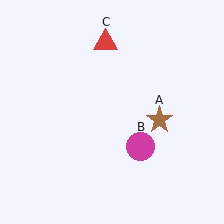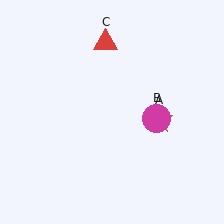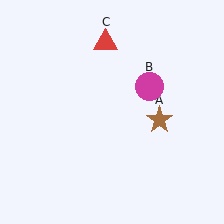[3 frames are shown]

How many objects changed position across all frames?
1 object changed position: magenta circle (object B).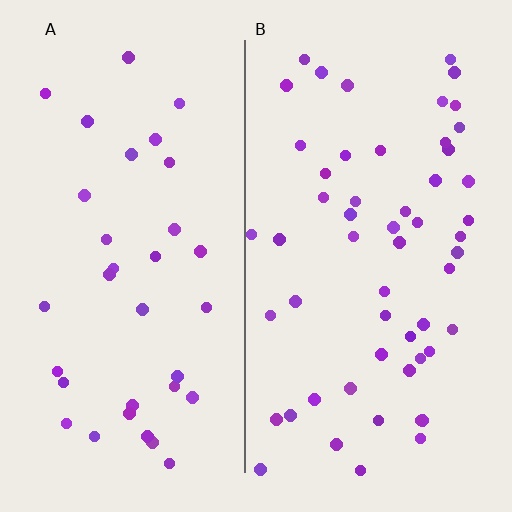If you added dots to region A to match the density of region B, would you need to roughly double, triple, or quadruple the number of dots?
Approximately double.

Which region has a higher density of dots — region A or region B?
B (the right).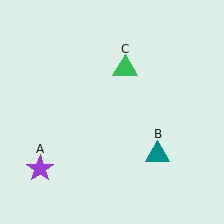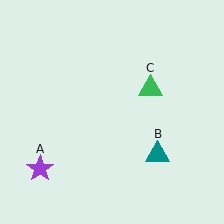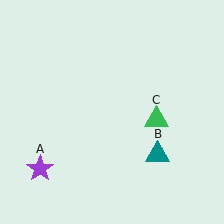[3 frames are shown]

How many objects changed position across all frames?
1 object changed position: green triangle (object C).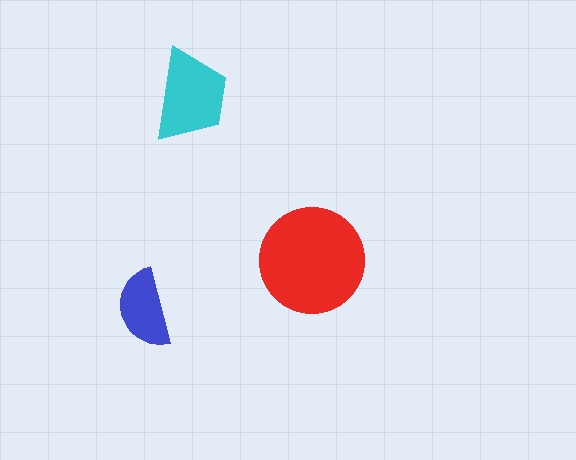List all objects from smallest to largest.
The blue semicircle, the cyan trapezoid, the red circle.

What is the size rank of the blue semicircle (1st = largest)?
3rd.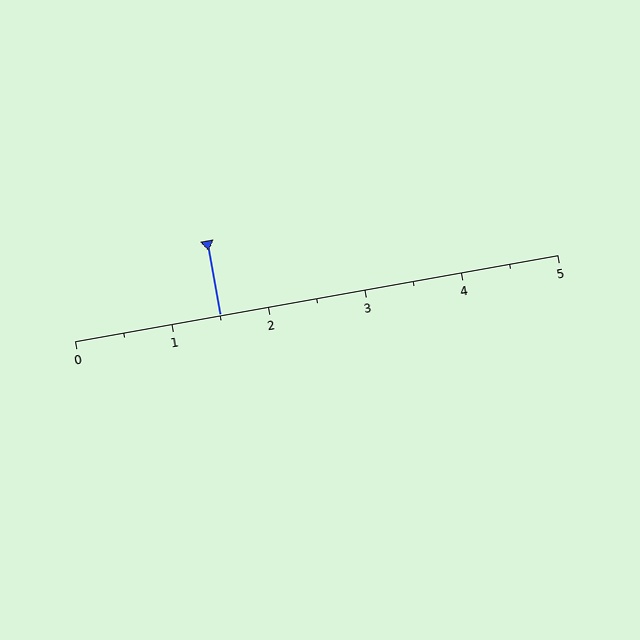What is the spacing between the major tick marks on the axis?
The major ticks are spaced 1 apart.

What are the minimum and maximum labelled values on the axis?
The axis runs from 0 to 5.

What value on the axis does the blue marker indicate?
The marker indicates approximately 1.5.